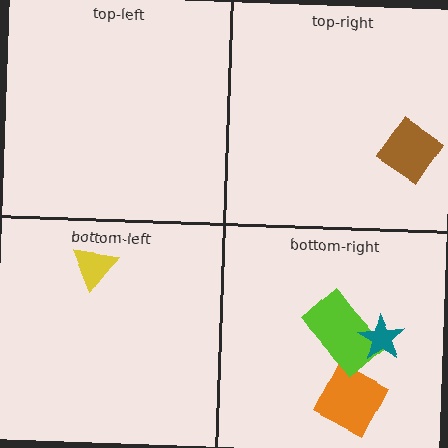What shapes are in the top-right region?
The brown diamond.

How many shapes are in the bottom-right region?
3.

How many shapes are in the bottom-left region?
1.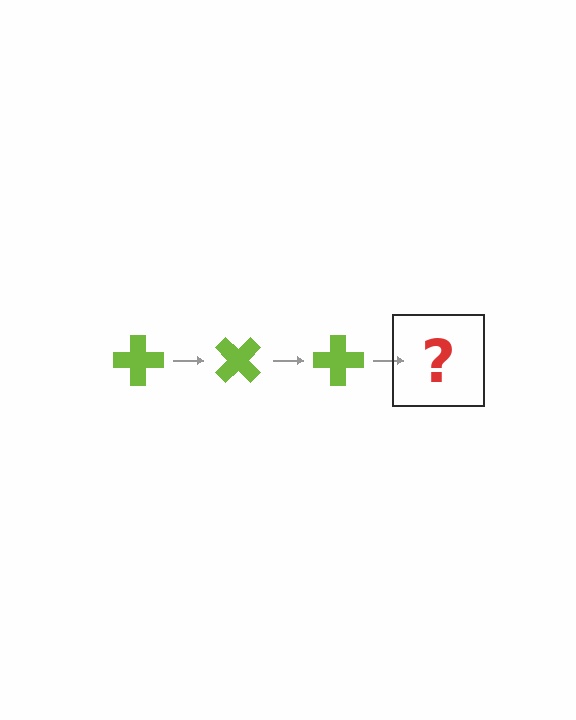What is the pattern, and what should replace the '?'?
The pattern is that the cross rotates 45 degrees each step. The '?' should be a lime cross rotated 135 degrees.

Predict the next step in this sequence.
The next step is a lime cross rotated 135 degrees.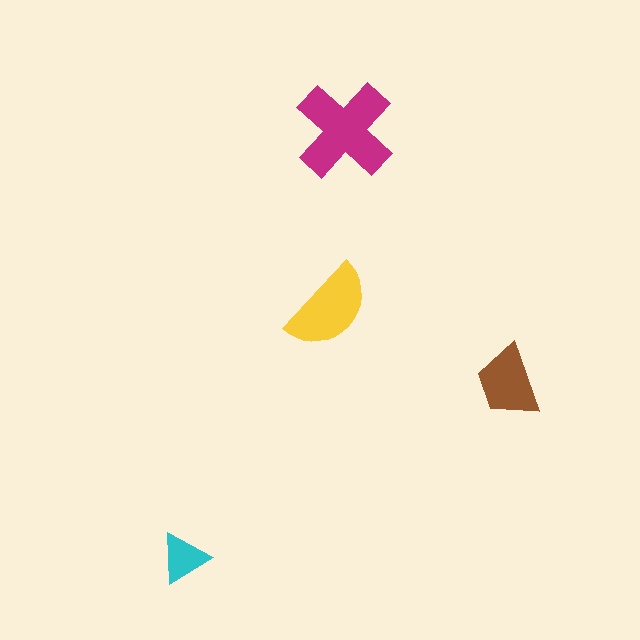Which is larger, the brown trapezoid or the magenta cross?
The magenta cross.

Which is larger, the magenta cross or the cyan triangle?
The magenta cross.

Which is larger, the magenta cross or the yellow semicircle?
The magenta cross.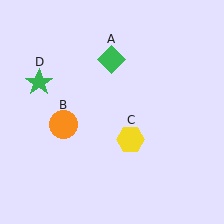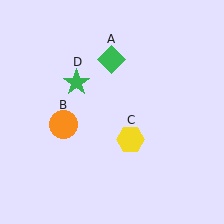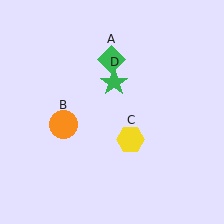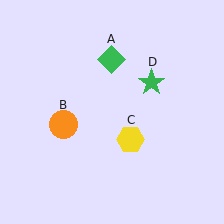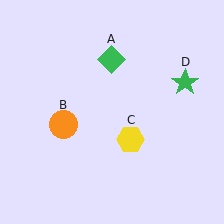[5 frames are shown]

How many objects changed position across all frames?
1 object changed position: green star (object D).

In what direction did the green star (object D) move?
The green star (object D) moved right.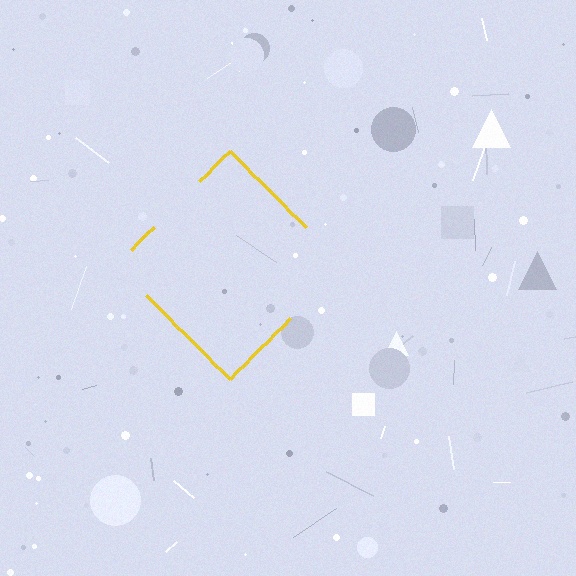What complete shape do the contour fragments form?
The contour fragments form a diamond.